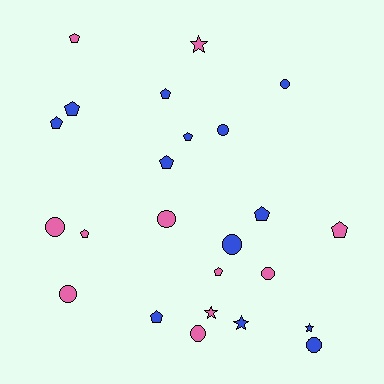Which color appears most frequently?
Blue, with 13 objects.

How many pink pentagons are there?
There are 4 pink pentagons.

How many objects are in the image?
There are 24 objects.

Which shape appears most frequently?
Pentagon, with 11 objects.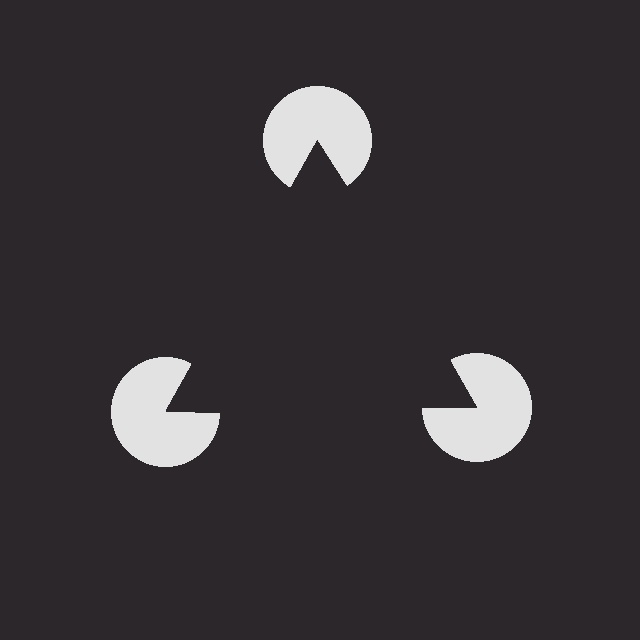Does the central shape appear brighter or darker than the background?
It typically appears slightly darker than the background, even though no actual brightness change is drawn.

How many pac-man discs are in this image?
There are 3 — one at each vertex of the illusory triangle.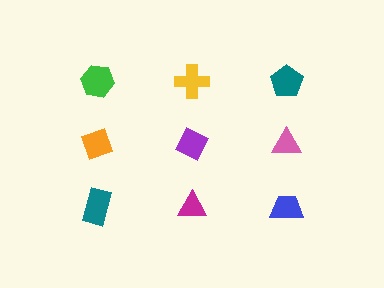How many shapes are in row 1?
3 shapes.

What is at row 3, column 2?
A magenta triangle.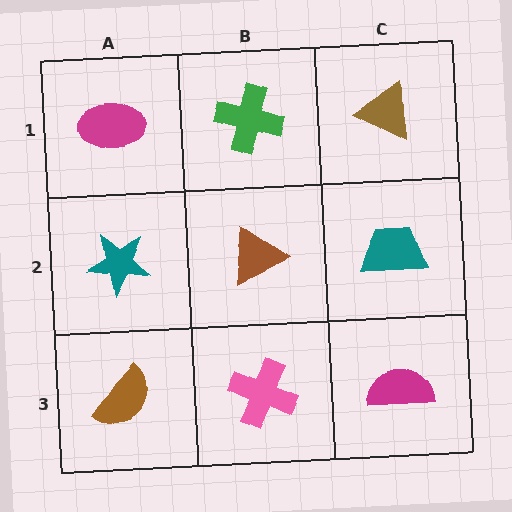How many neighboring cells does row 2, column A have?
3.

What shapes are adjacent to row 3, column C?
A teal trapezoid (row 2, column C), a pink cross (row 3, column B).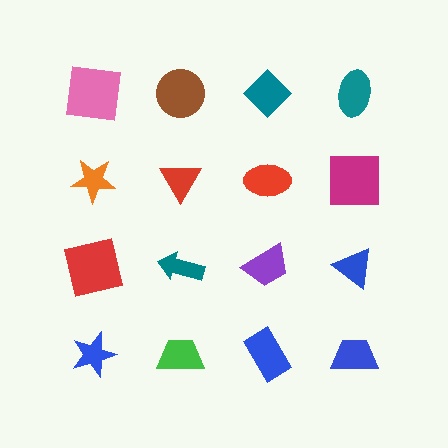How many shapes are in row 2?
4 shapes.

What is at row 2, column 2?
A red triangle.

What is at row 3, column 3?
A purple trapezoid.